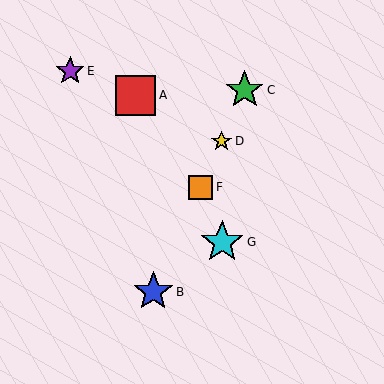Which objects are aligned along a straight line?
Objects B, C, D, F are aligned along a straight line.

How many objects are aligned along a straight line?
4 objects (B, C, D, F) are aligned along a straight line.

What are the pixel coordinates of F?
Object F is at (201, 187).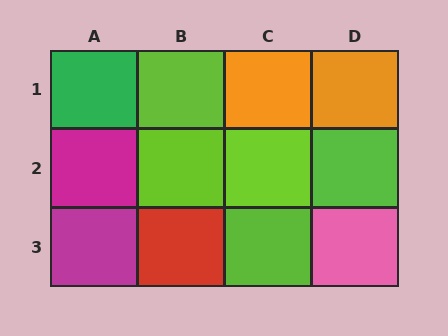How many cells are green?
1 cell is green.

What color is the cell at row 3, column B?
Red.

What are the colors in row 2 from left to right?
Magenta, lime, lime, lime.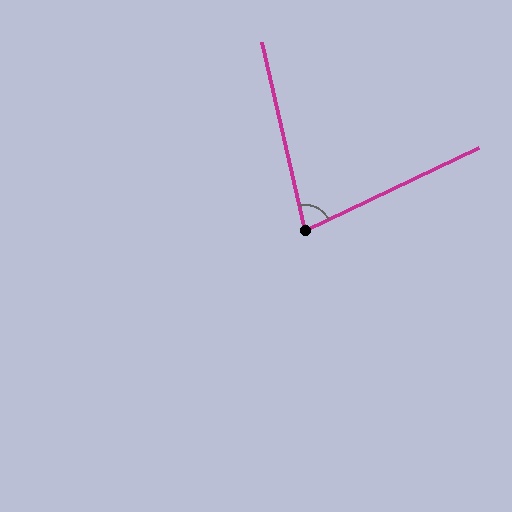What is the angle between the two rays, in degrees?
Approximately 78 degrees.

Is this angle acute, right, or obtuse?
It is acute.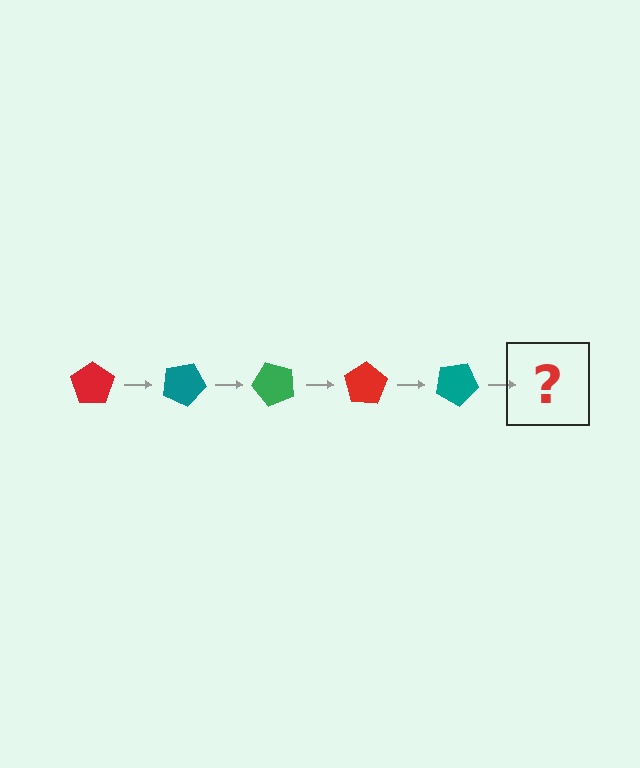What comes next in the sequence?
The next element should be a green pentagon, rotated 125 degrees from the start.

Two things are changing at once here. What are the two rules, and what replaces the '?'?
The two rules are that it rotates 25 degrees each step and the color cycles through red, teal, and green. The '?' should be a green pentagon, rotated 125 degrees from the start.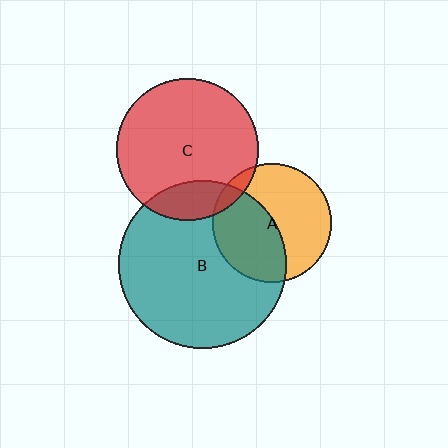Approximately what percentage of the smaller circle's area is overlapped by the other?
Approximately 45%.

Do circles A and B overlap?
Yes.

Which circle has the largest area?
Circle B (teal).